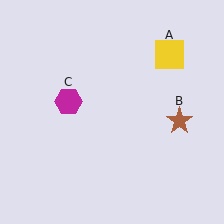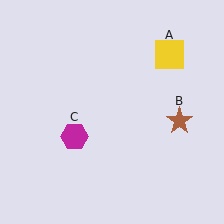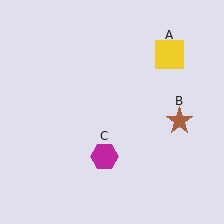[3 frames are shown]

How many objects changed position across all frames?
1 object changed position: magenta hexagon (object C).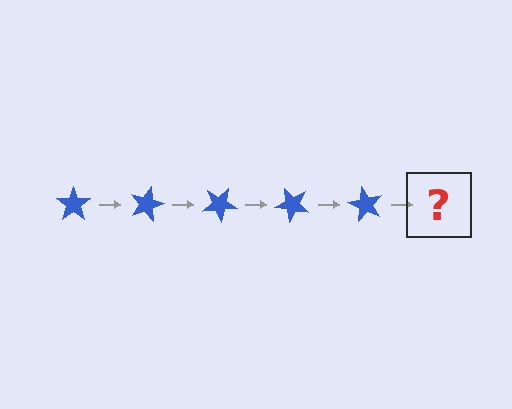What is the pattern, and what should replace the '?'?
The pattern is that the star rotates 15 degrees each step. The '?' should be a blue star rotated 75 degrees.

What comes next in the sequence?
The next element should be a blue star rotated 75 degrees.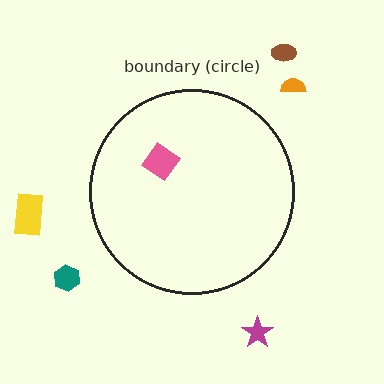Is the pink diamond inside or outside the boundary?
Inside.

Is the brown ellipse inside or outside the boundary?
Outside.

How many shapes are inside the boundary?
1 inside, 5 outside.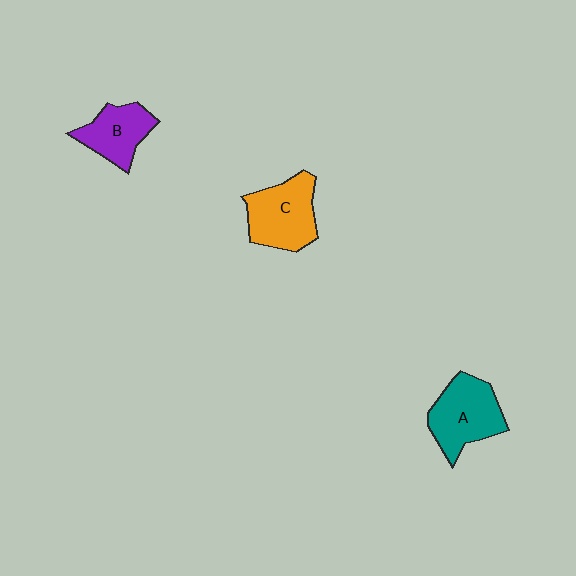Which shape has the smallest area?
Shape B (purple).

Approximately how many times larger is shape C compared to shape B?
Approximately 1.3 times.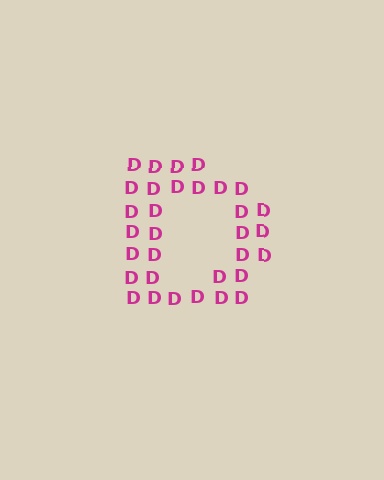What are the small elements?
The small elements are letter D's.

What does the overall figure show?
The overall figure shows the letter D.